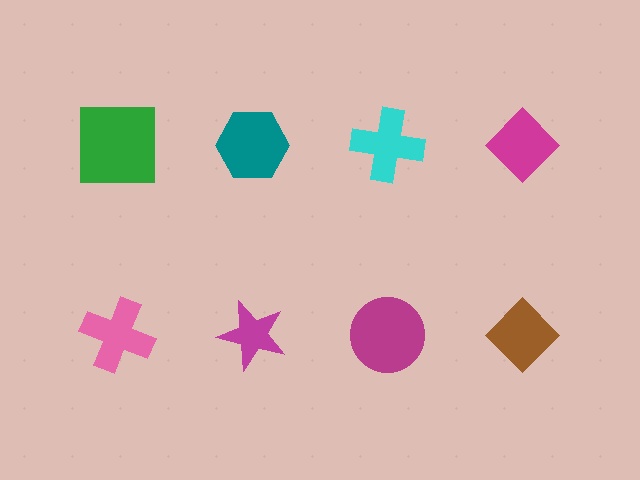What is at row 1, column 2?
A teal hexagon.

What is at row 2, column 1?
A pink cross.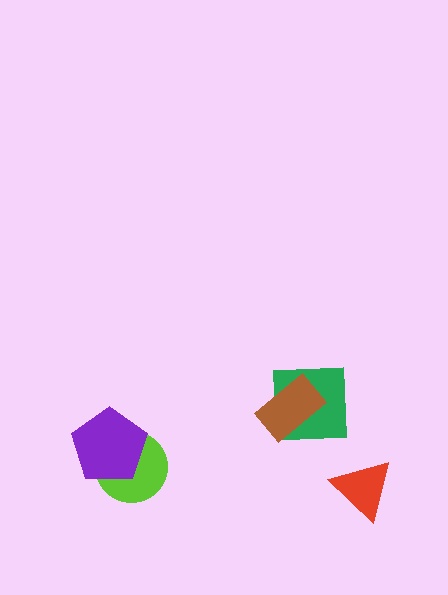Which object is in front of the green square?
The brown rectangle is in front of the green square.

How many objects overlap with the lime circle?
1 object overlaps with the lime circle.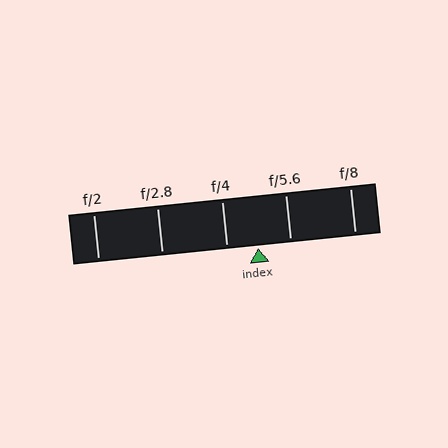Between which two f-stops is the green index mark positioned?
The index mark is between f/4 and f/5.6.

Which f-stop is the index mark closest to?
The index mark is closest to f/4.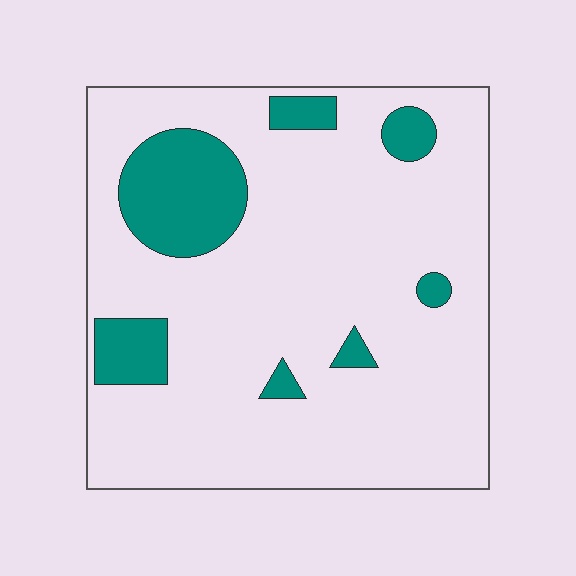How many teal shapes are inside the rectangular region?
7.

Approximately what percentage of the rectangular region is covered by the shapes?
Approximately 15%.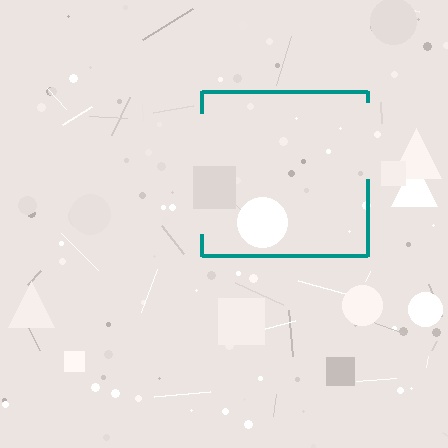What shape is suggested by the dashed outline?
The dashed outline suggests a square.